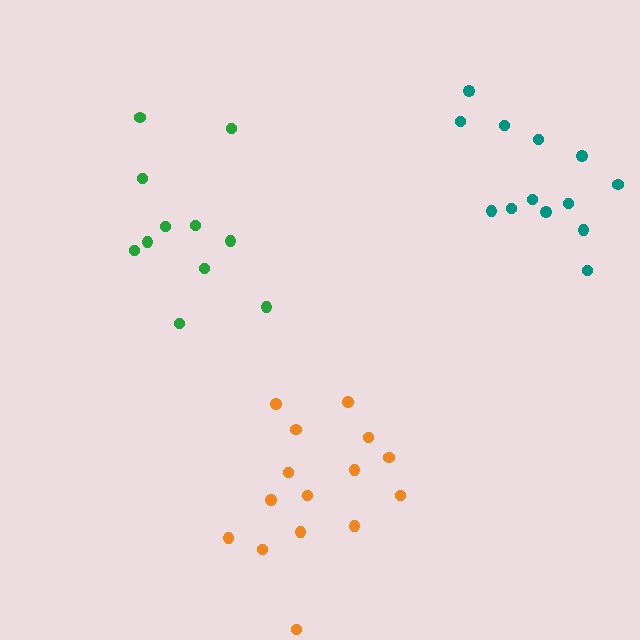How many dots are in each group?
Group 1: 15 dots, Group 2: 11 dots, Group 3: 13 dots (39 total).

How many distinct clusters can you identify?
There are 3 distinct clusters.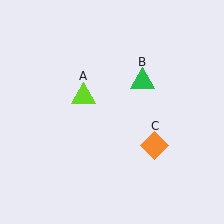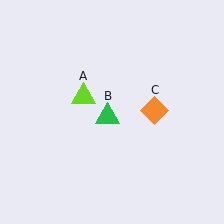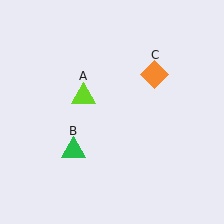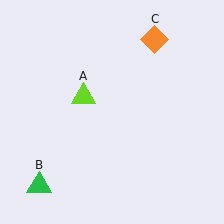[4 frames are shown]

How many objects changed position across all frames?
2 objects changed position: green triangle (object B), orange diamond (object C).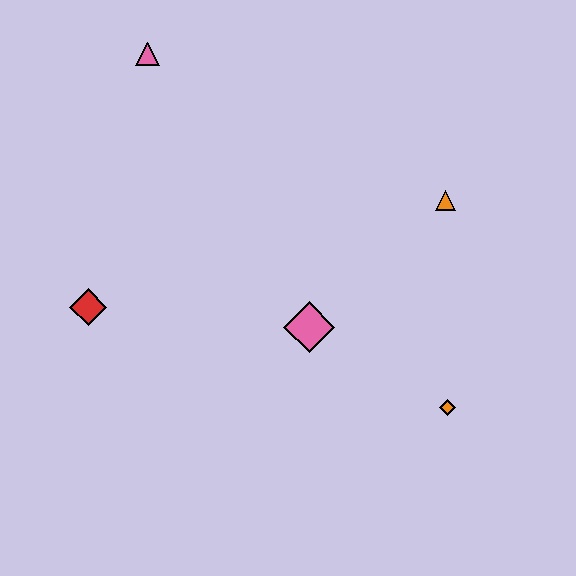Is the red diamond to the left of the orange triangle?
Yes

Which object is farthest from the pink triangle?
The orange diamond is farthest from the pink triangle.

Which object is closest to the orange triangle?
The pink diamond is closest to the orange triangle.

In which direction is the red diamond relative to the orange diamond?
The red diamond is to the left of the orange diamond.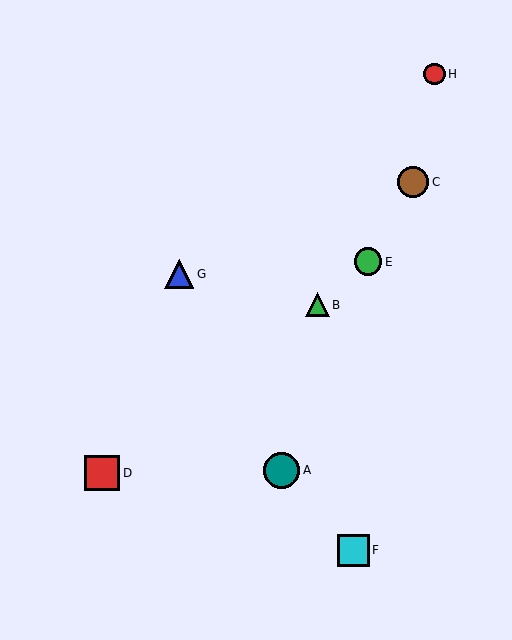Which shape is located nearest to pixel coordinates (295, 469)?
The teal circle (labeled A) at (282, 470) is nearest to that location.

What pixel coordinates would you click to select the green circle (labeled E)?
Click at (368, 262) to select the green circle E.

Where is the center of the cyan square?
The center of the cyan square is at (353, 550).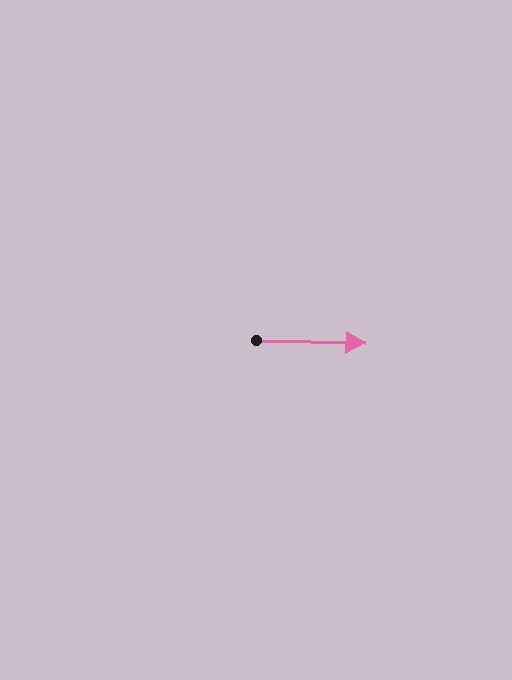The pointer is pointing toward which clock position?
Roughly 3 o'clock.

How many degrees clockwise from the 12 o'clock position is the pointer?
Approximately 91 degrees.